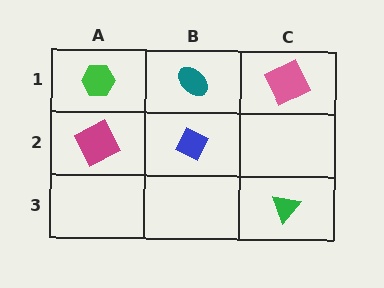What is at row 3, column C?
A green triangle.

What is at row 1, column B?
A teal ellipse.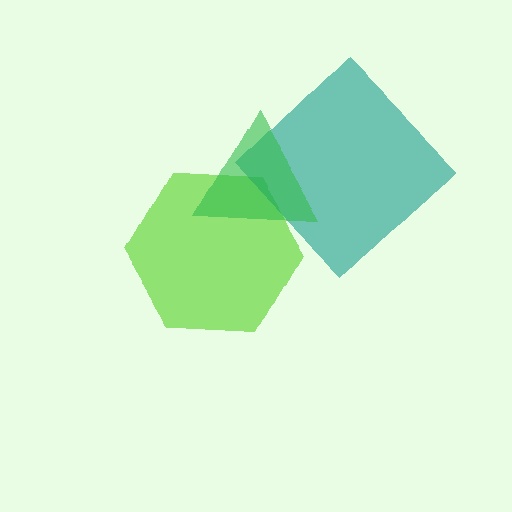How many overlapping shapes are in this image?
There are 3 overlapping shapes in the image.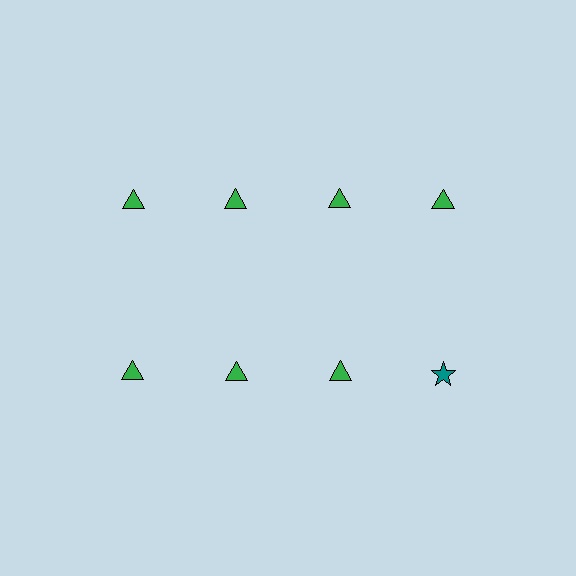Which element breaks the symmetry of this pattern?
The teal star in the second row, second from right column breaks the symmetry. All other shapes are green triangles.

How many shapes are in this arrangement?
There are 8 shapes arranged in a grid pattern.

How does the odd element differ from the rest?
It differs in both color (teal instead of green) and shape (star instead of triangle).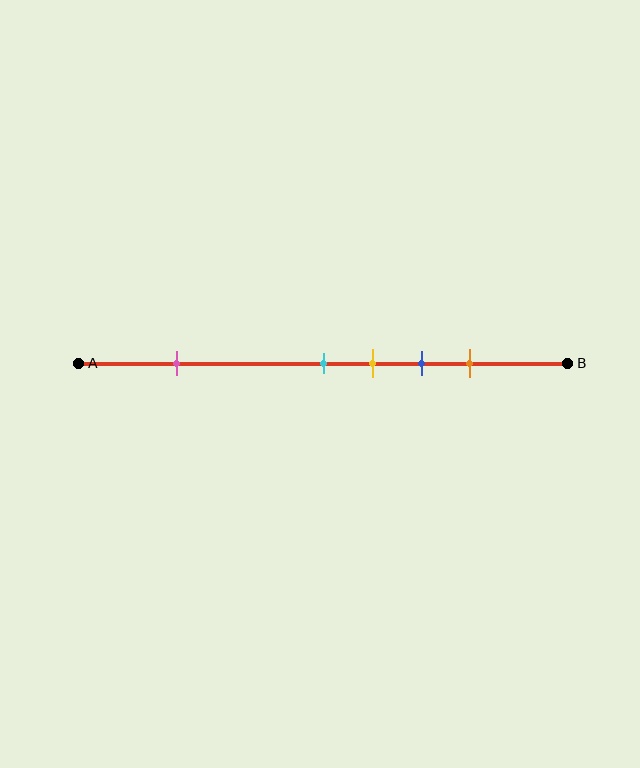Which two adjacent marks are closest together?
The cyan and yellow marks are the closest adjacent pair.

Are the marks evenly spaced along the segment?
No, the marks are not evenly spaced.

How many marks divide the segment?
There are 5 marks dividing the segment.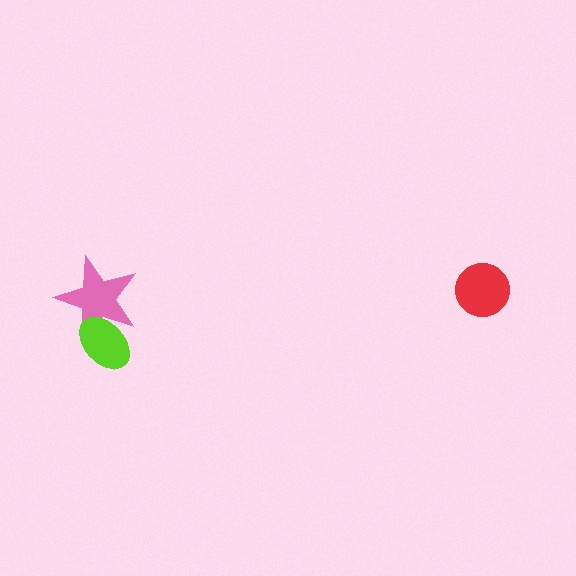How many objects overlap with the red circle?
0 objects overlap with the red circle.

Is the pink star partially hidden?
Yes, it is partially covered by another shape.